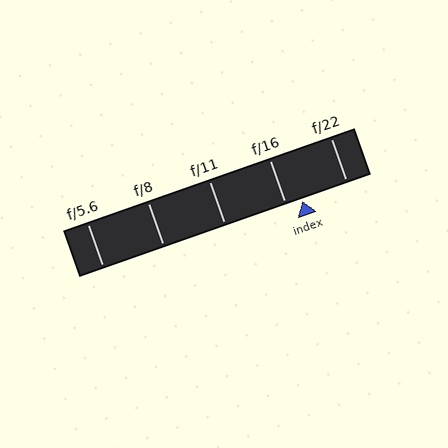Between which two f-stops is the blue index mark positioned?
The index mark is between f/16 and f/22.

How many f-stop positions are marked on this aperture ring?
There are 5 f-stop positions marked.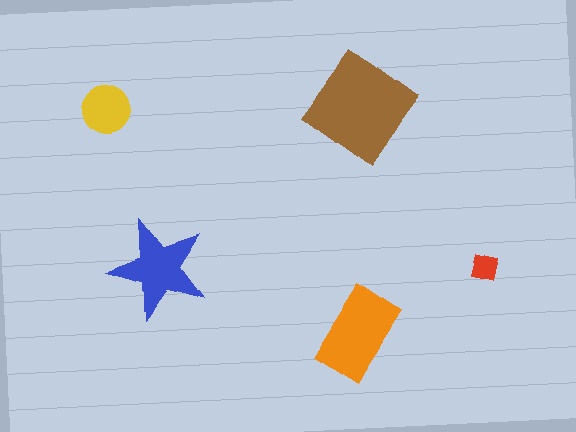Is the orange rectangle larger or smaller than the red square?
Larger.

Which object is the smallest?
The red square.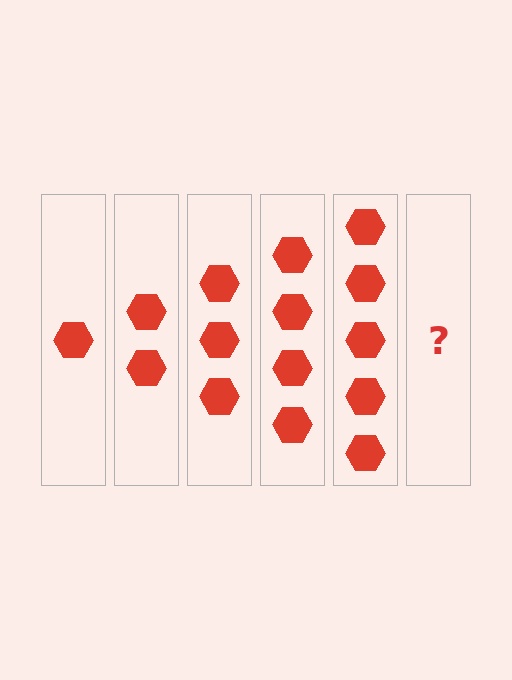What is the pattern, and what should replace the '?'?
The pattern is that each step adds one more hexagon. The '?' should be 6 hexagons.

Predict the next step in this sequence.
The next step is 6 hexagons.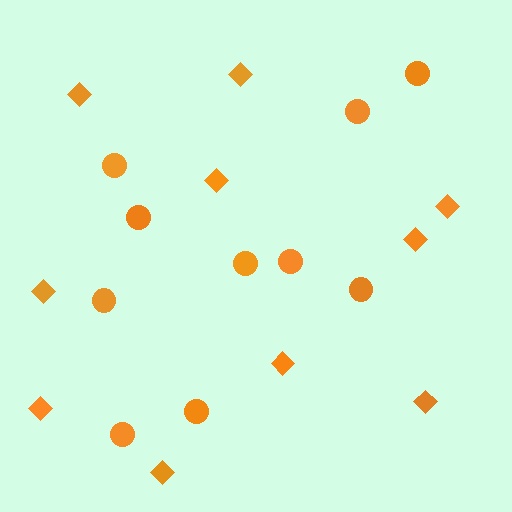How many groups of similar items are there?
There are 2 groups: one group of diamonds (10) and one group of circles (10).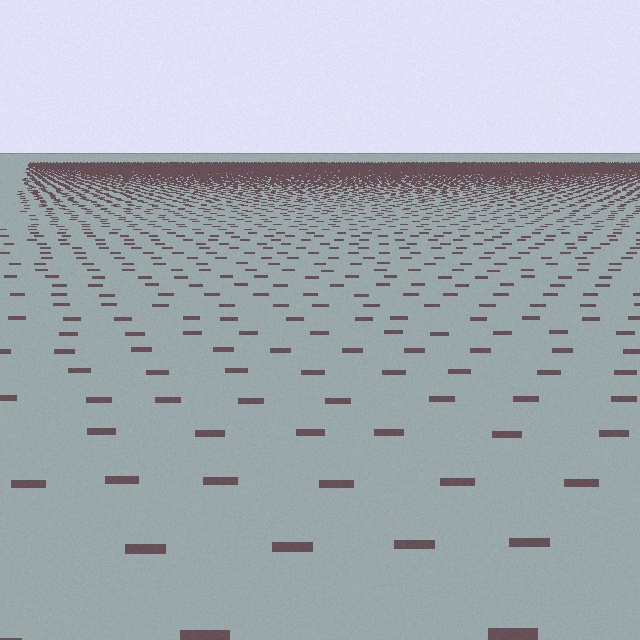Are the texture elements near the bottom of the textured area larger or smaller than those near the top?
Larger. Near the bottom, elements are closer to the viewer and appear at a bigger on-screen size.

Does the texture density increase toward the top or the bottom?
Density increases toward the top.